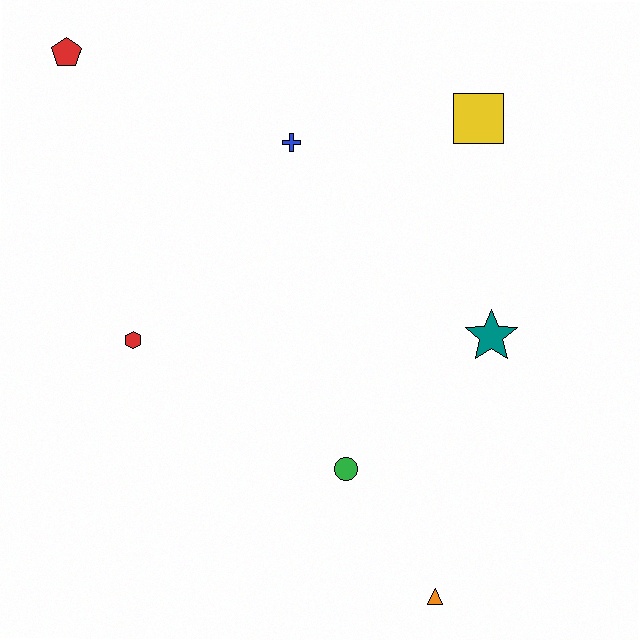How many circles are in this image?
There is 1 circle.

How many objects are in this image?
There are 7 objects.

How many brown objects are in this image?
There are no brown objects.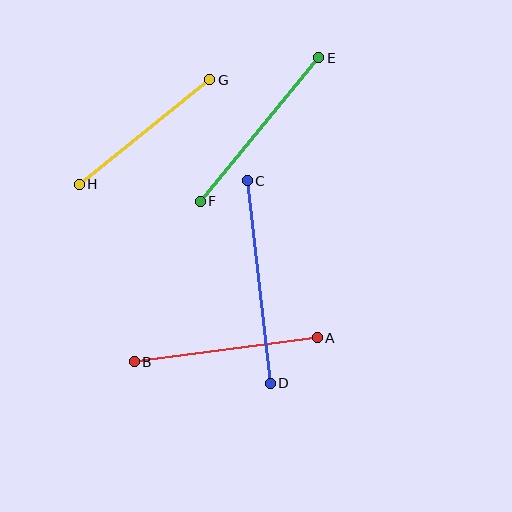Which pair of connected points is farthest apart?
Points C and D are farthest apart.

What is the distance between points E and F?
The distance is approximately 186 pixels.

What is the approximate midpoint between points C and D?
The midpoint is at approximately (259, 282) pixels.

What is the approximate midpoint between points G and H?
The midpoint is at approximately (144, 132) pixels.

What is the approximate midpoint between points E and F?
The midpoint is at approximately (260, 129) pixels.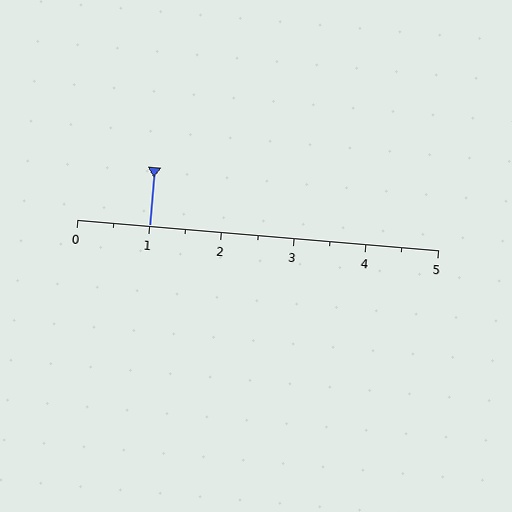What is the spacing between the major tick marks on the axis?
The major ticks are spaced 1 apart.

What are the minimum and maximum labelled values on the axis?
The axis runs from 0 to 5.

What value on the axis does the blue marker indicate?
The marker indicates approximately 1.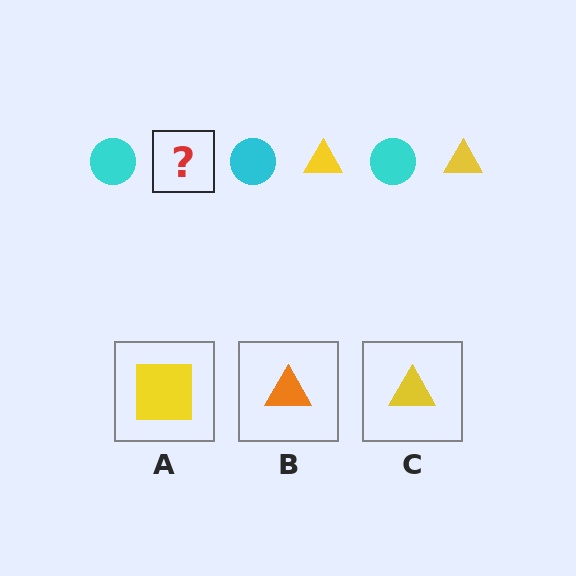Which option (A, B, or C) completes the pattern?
C.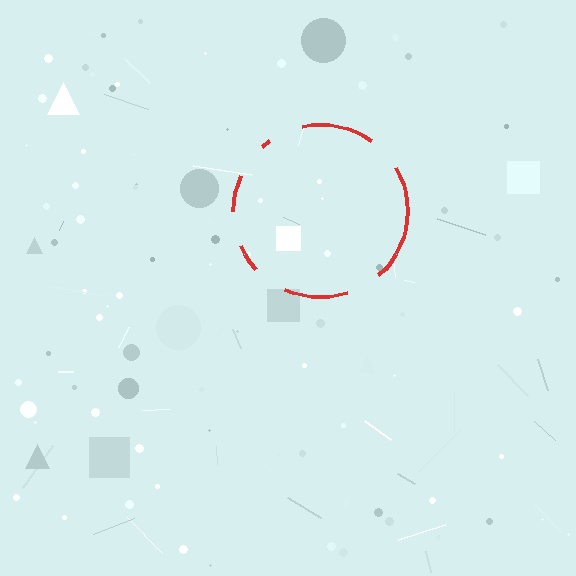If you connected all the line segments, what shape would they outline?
They would outline a circle.